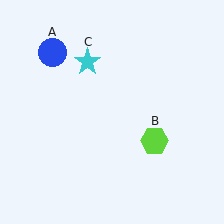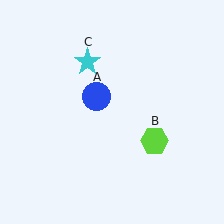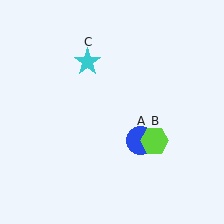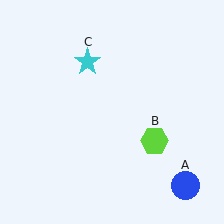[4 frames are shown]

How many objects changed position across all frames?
1 object changed position: blue circle (object A).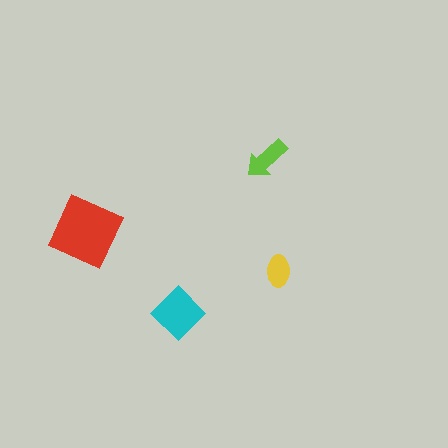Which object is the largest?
The red square.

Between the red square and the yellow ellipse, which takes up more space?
The red square.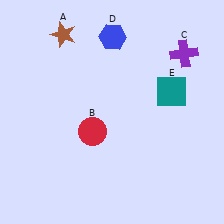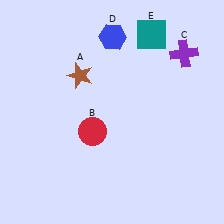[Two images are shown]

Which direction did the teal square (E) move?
The teal square (E) moved up.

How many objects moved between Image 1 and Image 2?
2 objects moved between the two images.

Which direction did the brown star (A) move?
The brown star (A) moved down.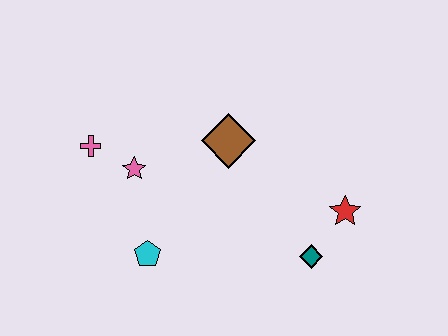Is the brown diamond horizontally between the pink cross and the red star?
Yes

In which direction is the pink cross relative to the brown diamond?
The pink cross is to the left of the brown diamond.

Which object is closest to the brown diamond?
The pink star is closest to the brown diamond.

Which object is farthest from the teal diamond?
The pink cross is farthest from the teal diamond.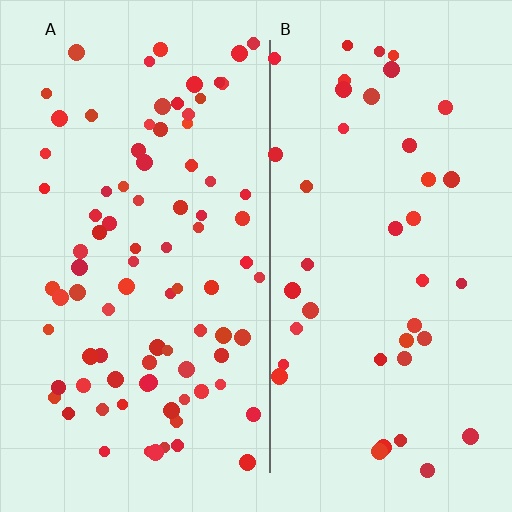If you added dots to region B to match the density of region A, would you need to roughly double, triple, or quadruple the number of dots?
Approximately double.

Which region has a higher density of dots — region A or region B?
A (the left).